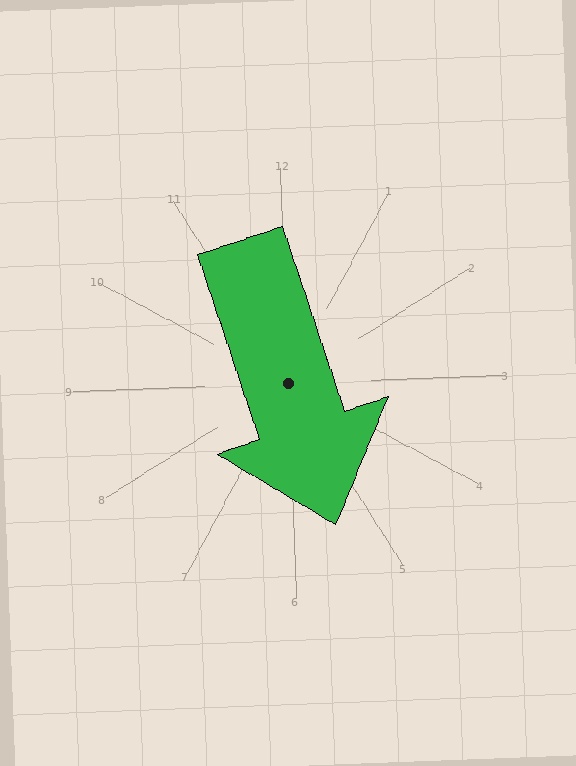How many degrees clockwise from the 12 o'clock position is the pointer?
Approximately 164 degrees.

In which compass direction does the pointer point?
South.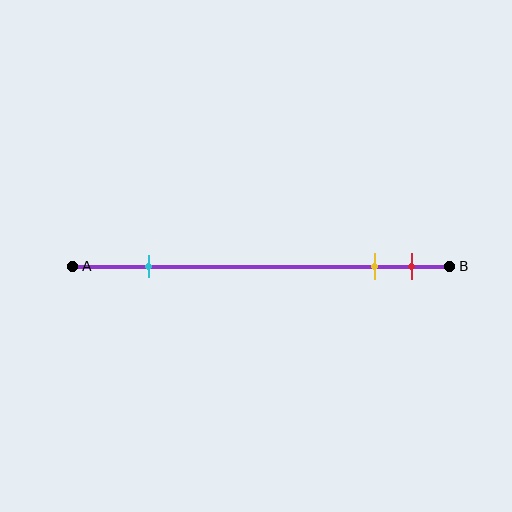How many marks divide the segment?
There are 3 marks dividing the segment.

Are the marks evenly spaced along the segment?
No, the marks are not evenly spaced.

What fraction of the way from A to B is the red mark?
The red mark is approximately 90% (0.9) of the way from A to B.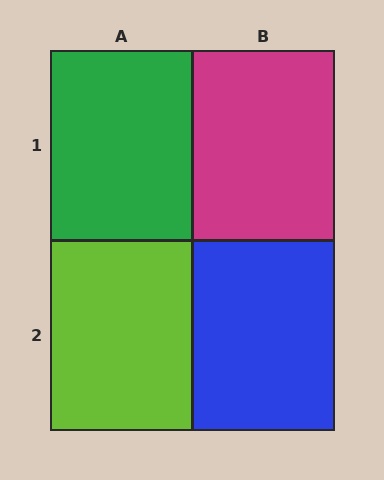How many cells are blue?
1 cell is blue.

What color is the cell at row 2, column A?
Lime.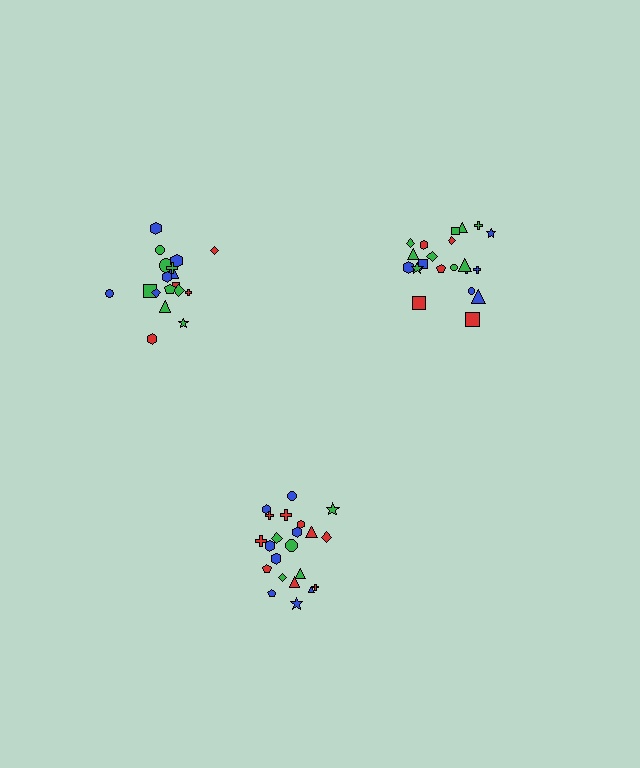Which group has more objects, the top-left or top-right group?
The top-right group.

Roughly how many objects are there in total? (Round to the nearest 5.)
Roughly 60 objects in total.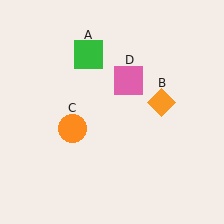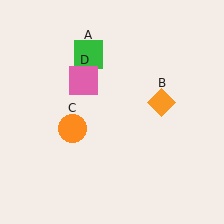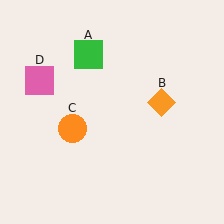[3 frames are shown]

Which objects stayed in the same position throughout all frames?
Green square (object A) and orange diamond (object B) and orange circle (object C) remained stationary.